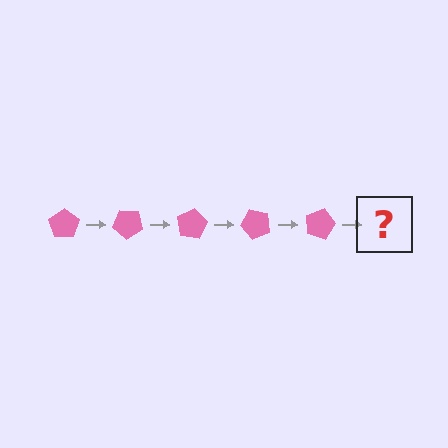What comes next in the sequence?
The next element should be a pink pentagon rotated 200 degrees.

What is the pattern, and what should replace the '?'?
The pattern is that the pentagon rotates 40 degrees each step. The '?' should be a pink pentagon rotated 200 degrees.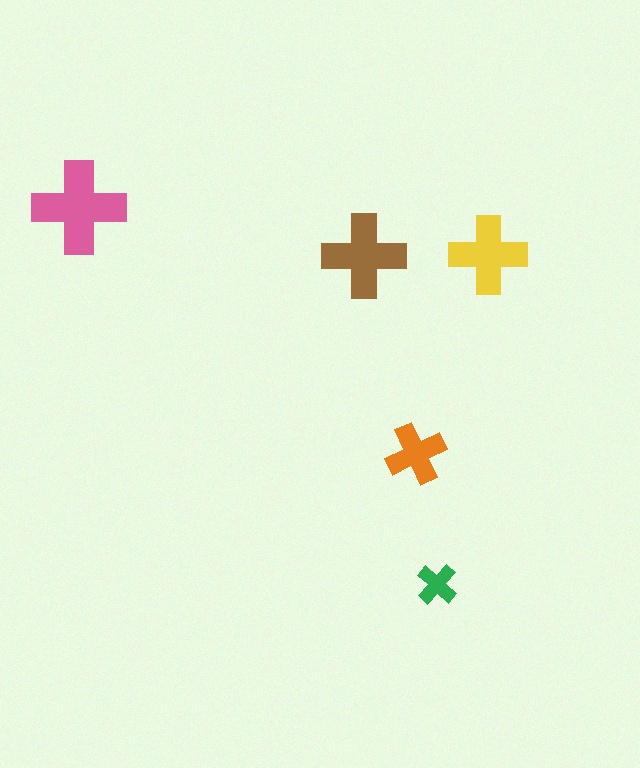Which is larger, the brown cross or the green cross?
The brown one.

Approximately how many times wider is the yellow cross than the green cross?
About 2 times wider.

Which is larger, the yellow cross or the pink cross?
The pink one.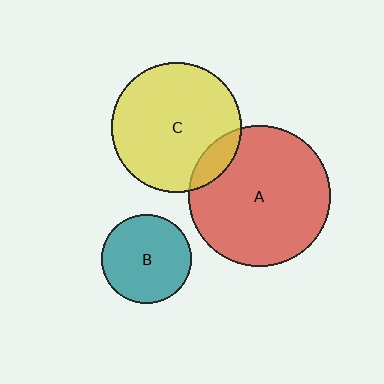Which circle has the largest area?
Circle A (red).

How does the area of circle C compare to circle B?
Approximately 2.1 times.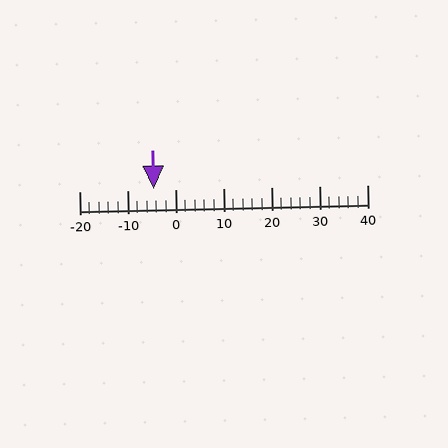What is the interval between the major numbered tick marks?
The major tick marks are spaced 10 units apart.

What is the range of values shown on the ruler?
The ruler shows values from -20 to 40.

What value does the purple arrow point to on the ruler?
The purple arrow points to approximately -4.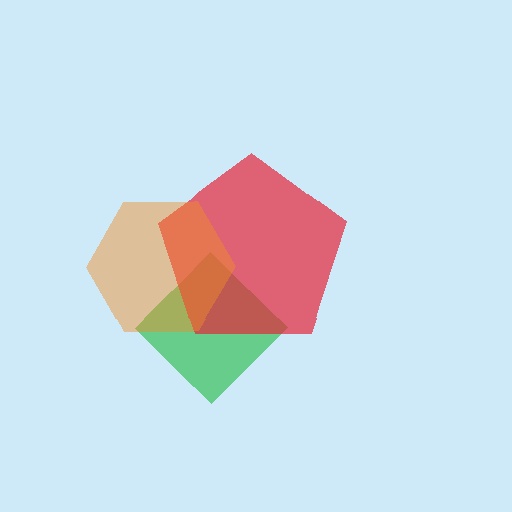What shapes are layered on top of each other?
The layered shapes are: a green diamond, a red pentagon, an orange hexagon.